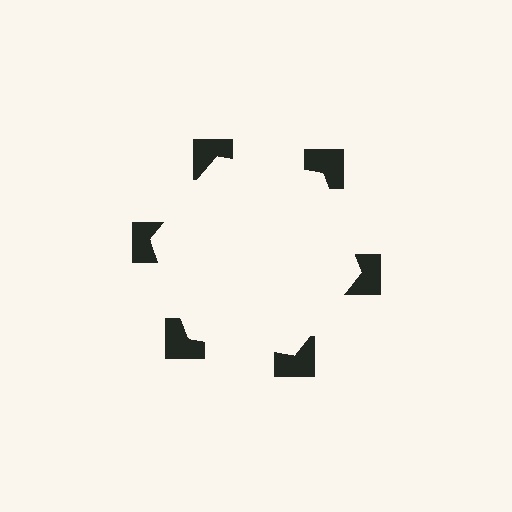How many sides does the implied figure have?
6 sides.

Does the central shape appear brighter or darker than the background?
It typically appears slightly brighter than the background, even though no actual brightness change is drawn.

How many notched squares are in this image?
There are 6 — one at each vertex of the illusory hexagon.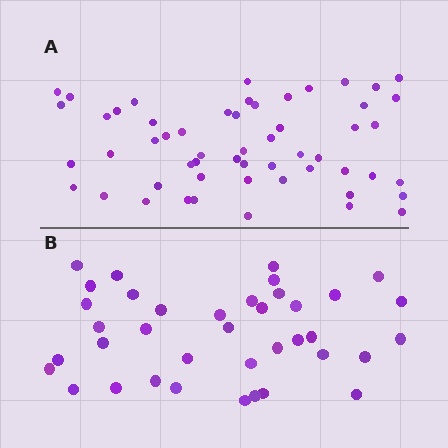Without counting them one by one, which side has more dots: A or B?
Region A (the top region) has more dots.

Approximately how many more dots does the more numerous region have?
Region A has approximately 15 more dots than region B.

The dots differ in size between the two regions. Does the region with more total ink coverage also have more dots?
No. Region B has more total ink coverage because its dots are larger, but region A actually contains more individual dots. Total area can be misleading — the number of items is what matters here.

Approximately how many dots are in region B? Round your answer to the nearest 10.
About 40 dots. (The exact count is 38, which rounds to 40.)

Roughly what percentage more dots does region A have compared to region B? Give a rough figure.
About 45% more.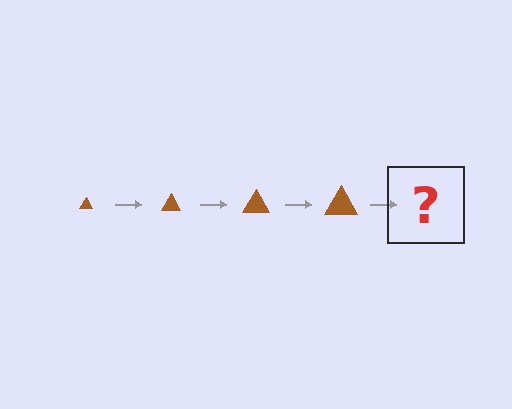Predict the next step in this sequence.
The next step is a brown triangle, larger than the previous one.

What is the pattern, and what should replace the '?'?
The pattern is that the triangle gets progressively larger each step. The '?' should be a brown triangle, larger than the previous one.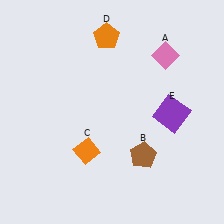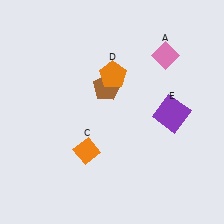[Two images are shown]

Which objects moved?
The objects that moved are: the brown pentagon (B), the orange pentagon (D).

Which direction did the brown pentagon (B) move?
The brown pentagon (B) moved up.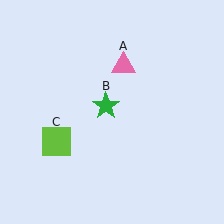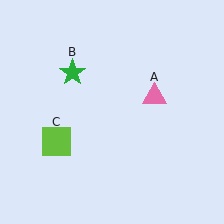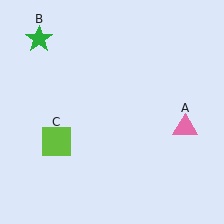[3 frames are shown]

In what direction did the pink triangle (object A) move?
The pink triangle (object A) moved down and to the right.